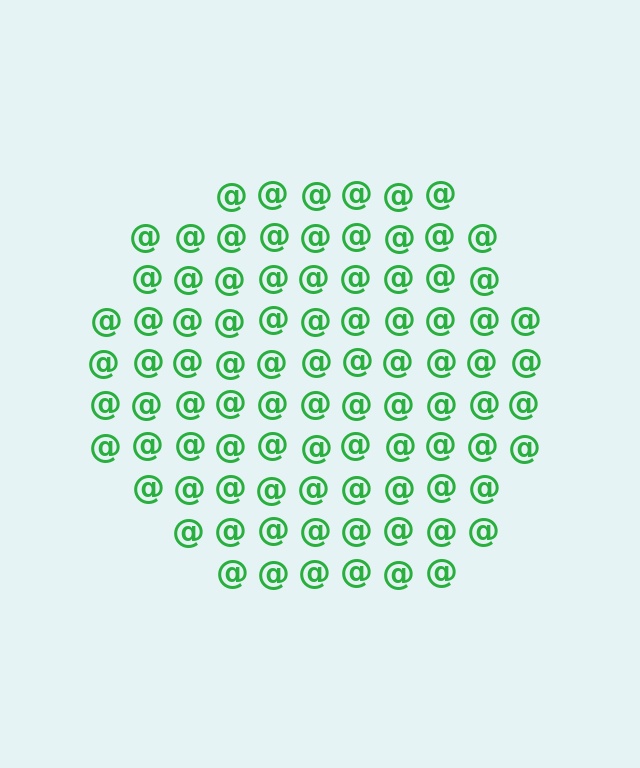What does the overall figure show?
The overall figure shows a circle.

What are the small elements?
The small elements are at signs.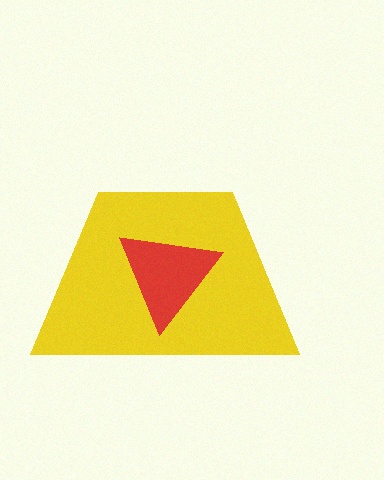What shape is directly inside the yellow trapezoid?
The red triangle.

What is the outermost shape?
The yellow trapezoid.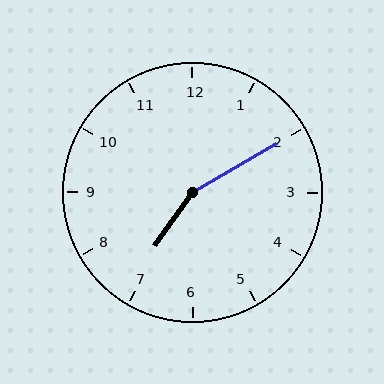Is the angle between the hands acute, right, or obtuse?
It is obtuse.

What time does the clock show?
7:10.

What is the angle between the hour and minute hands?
Approximately 155 degrees.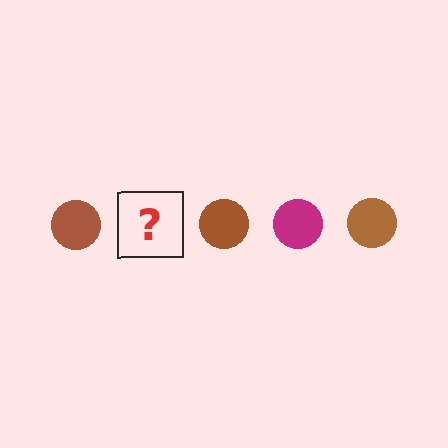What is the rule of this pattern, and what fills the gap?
The rule is that the pattern cycles through brown, magenta circles. The gap should be filled with a magenta circle.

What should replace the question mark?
The question mark should be replaced with a magenta circle.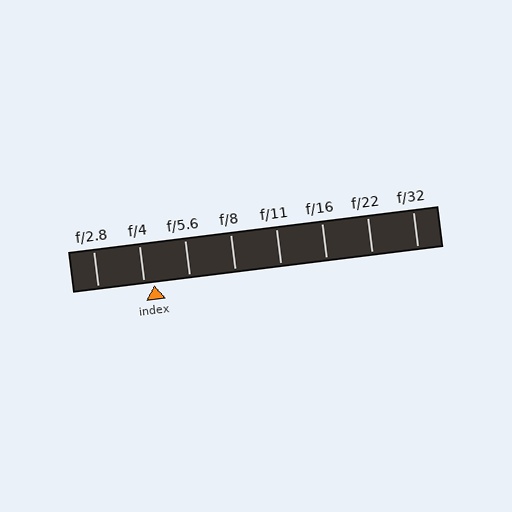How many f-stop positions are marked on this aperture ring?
There are 8 f-stop positions marked.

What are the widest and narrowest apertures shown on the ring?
The widest aperture shown is f/2.8 and the narrowest is f/32.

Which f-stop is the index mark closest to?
The index mark is closest to f/4.